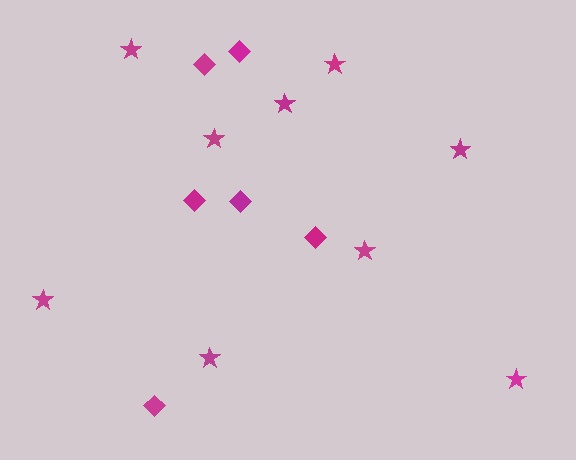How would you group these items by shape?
There are 2 groups: one group of diamonds (6) and one group of stars (9).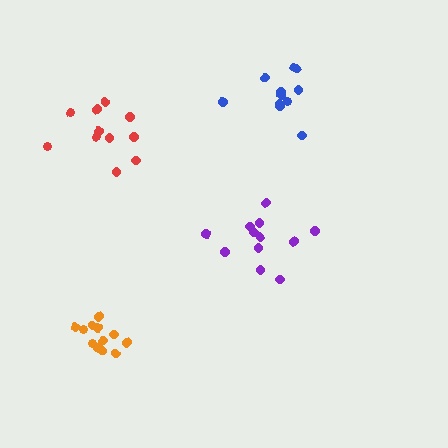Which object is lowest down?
The orange cluster is bottommost.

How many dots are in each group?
Group 1: 11 dots, Group 2: 12 dots, Group 3: 12 dots, Group 4: 11 dots (46 total).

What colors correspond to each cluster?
The clusters are colored: red, purple, orange, blue.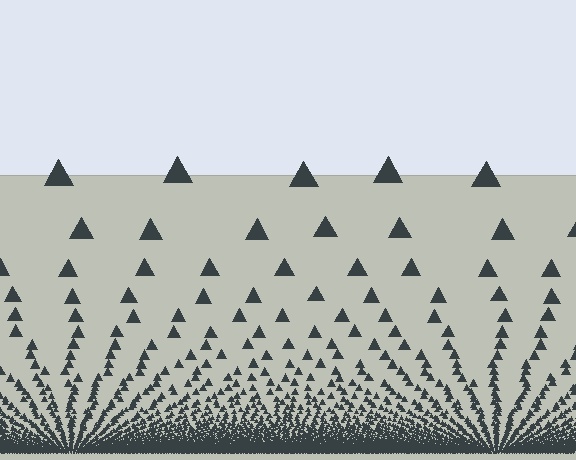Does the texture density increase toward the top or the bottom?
Density increases toward the bottom.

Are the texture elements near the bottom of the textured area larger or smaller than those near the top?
Smaller. The gradient is inverted — elements near the bottom are smaller and denser.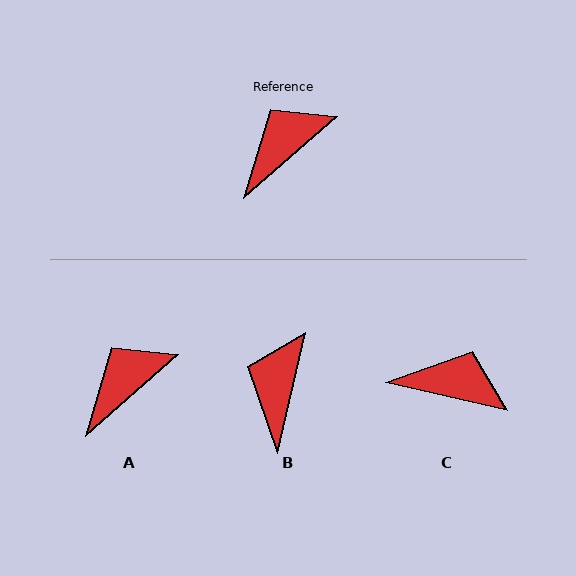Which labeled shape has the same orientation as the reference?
A.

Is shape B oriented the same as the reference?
No, it is off by about 36 degrees.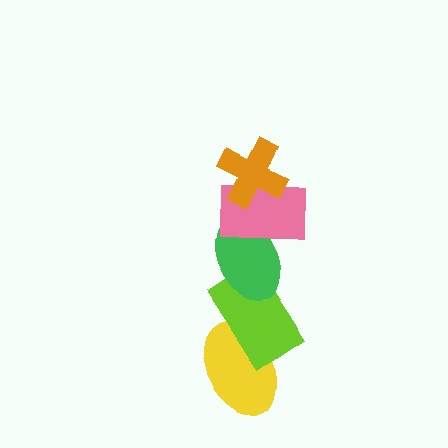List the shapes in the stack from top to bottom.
From top to bottom: the orange cross, the pink rectangle, the green ellipse, the lime rectangle, the yellow ellipse.